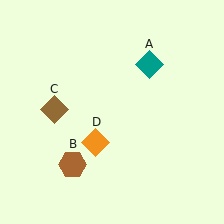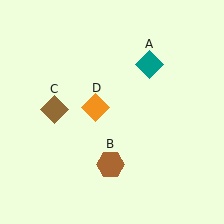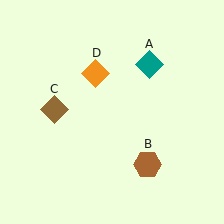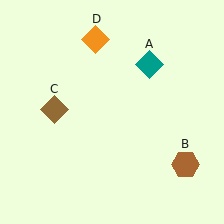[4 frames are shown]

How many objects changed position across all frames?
2 objects changed position: brown hexagon (object B), orange diamond (object D).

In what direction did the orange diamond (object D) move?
The orange diamond (object D) moved up.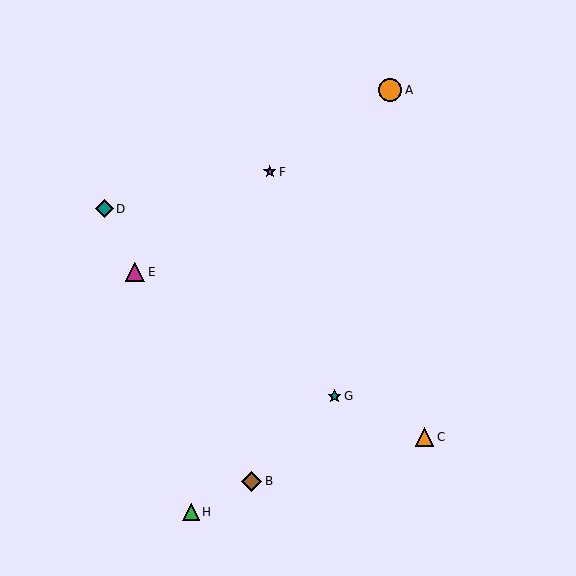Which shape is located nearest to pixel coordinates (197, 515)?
The green triangle (labeled H) at (191, 512) is nearest to that location.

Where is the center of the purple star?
The center of the purple star is at (270, 172).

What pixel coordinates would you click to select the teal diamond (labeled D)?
Click at (104, 209) to select the teal diamond D.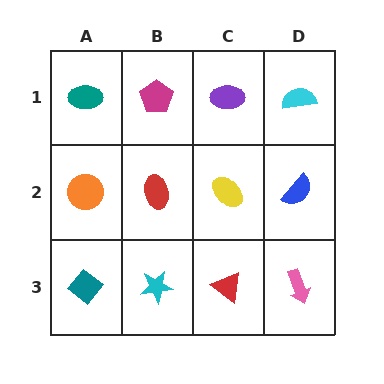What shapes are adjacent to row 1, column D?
A blue semicircle (row 2, column D), a purple ellipse (row 1, column C).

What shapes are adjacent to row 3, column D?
A blue semicircle (row 2, column D), a red triangle (row 3, column C).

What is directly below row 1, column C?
A yellow ellipse.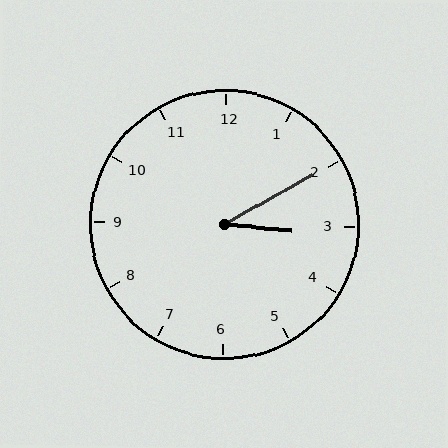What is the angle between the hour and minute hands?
Approximately 35 degrees.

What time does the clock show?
3:10.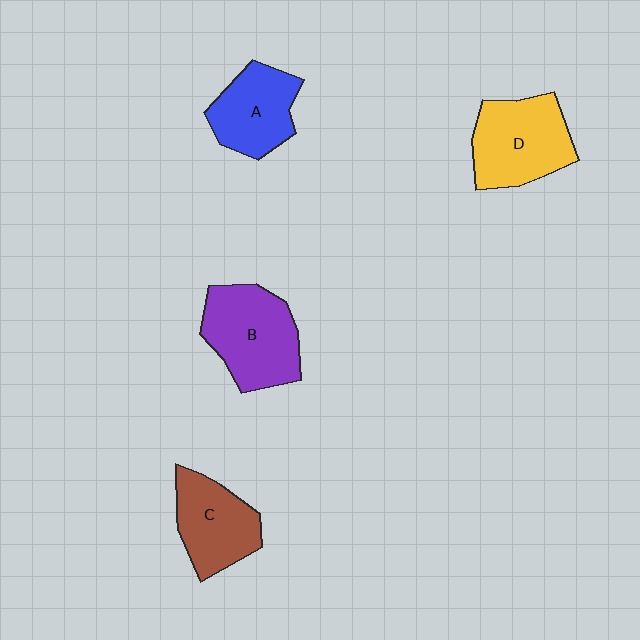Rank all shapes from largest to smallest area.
From largest to smallest: B (purple), D (yellow), C (brown), A (blue).